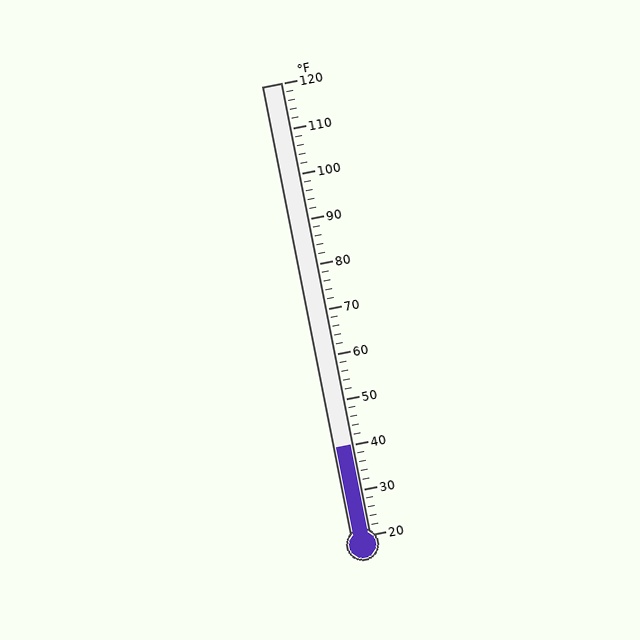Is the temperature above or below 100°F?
The temperature is below 100°F.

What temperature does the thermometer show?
The thermometer shows approximately 40°F.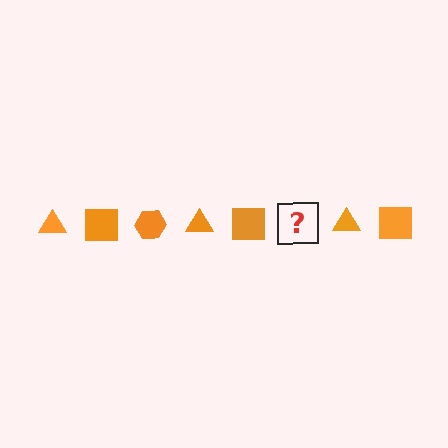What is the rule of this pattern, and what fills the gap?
The rule is that the pattern cycles through triangle, square, hexagon shapes in orange. The gap should be filled with an orange hexagon.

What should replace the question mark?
The question mark should be replaced with an orange hexagon.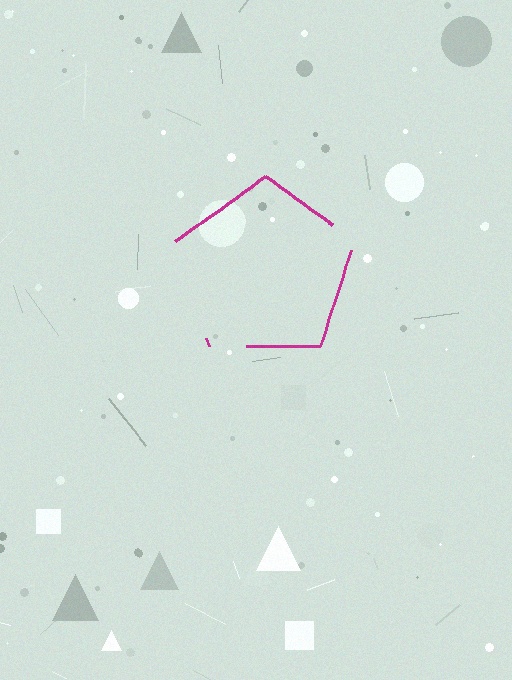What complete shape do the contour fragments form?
The contour fragments form a pentagon.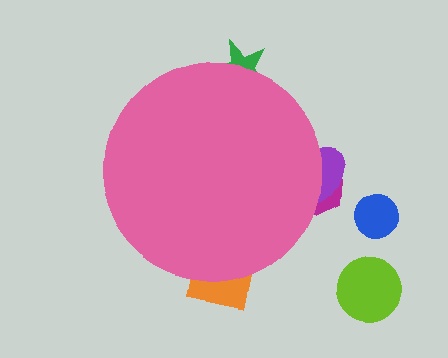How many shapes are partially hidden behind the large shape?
4 shapes are partially hidden.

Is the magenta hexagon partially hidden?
Yes, the magenta hexagon is partially hidden behind the pink circle.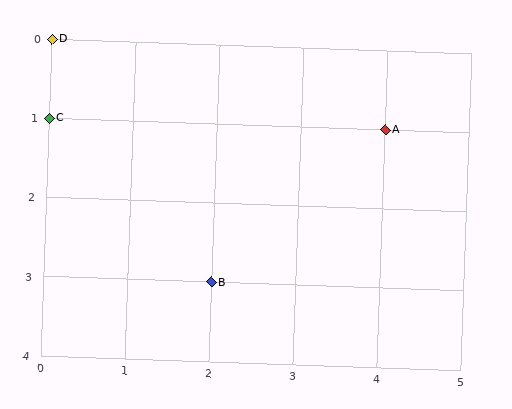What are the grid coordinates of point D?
Point D is at grid coordinates (0, 0).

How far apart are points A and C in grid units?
Points A and C are 4 columns apart.